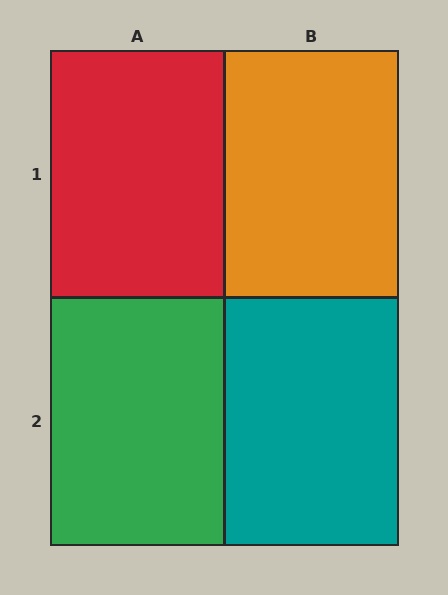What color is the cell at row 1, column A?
Red.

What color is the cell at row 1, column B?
Orange.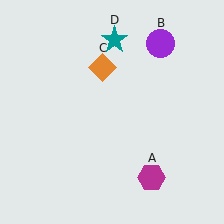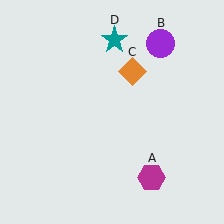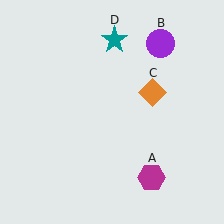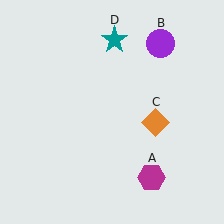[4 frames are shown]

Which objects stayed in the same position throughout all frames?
Magenta hexagon (object A) and purple circle (object B) and teal star (object D) remained stationary.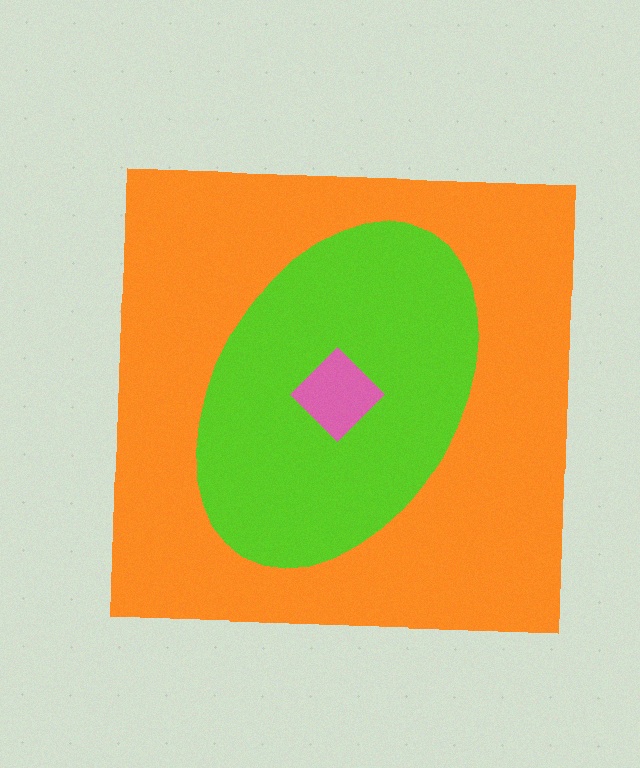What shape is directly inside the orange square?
The lime ellipse.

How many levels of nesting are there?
3.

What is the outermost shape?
The orange square.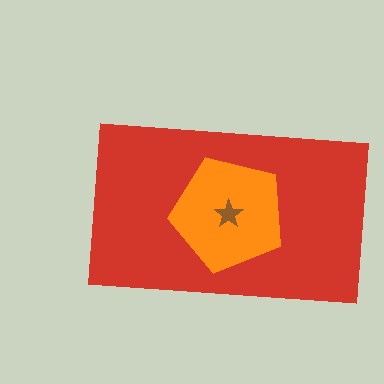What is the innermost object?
The brown star.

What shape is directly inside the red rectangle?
The orange pentagon.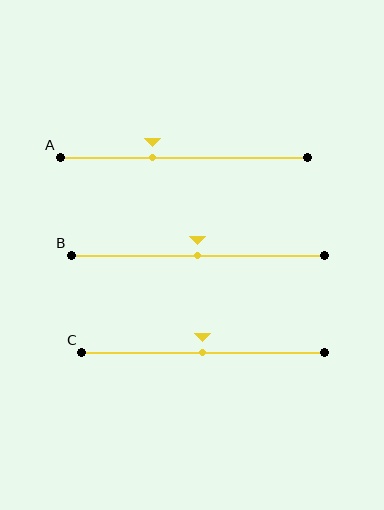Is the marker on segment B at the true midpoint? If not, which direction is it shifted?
Yes, the marker on segment B is at the true midpoint.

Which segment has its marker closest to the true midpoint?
Segment B has its marker closest to the true midpoint.